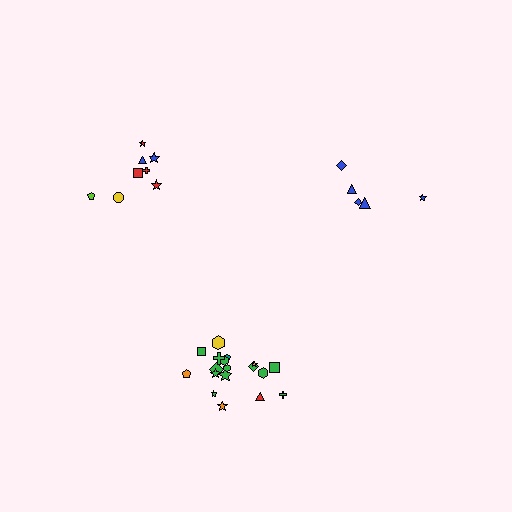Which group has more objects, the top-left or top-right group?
The top-left group.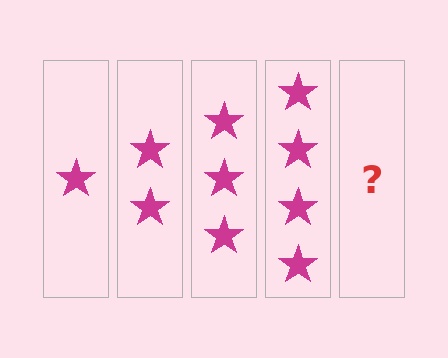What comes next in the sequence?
The next element should be 5 stars.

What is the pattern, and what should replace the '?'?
The pattern is that each step adds one more star. The '?' should be 5 stars.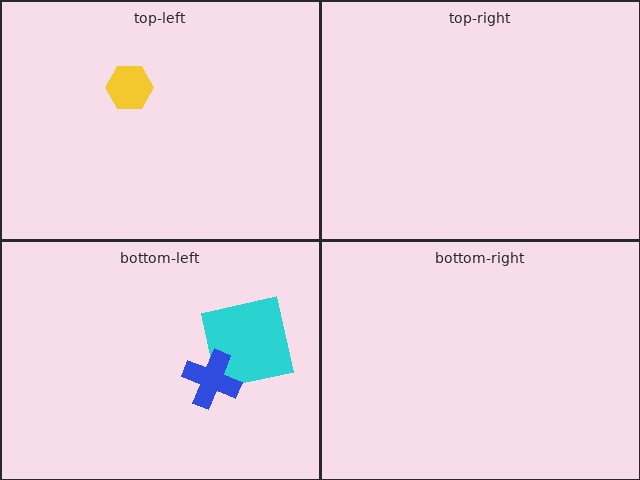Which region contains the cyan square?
The bottom-left region.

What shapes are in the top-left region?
The yellow hexagon.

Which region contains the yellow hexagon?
The top-left region.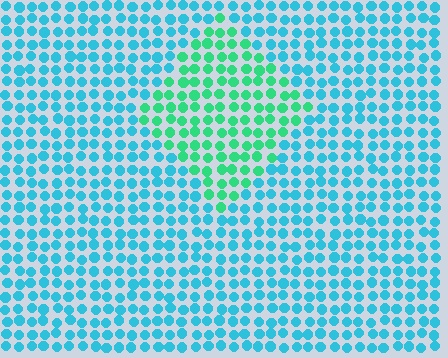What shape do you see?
I see a diamond.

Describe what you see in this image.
The image is filled with small cyan elements in a uniform arrangement. A diamond-shaped region is visible where the elements are tinted to a slightly different hue, forming a subtle color boundary.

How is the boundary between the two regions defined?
The boundary is defined purely by a slight shift in hue (about 41 degrees). Spacing, size, and orientation are identical on both sides.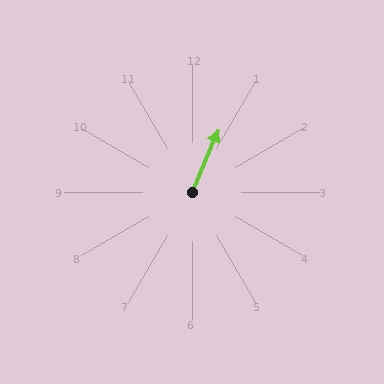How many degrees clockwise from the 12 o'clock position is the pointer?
Approximately 23 degrees.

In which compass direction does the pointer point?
Northeast.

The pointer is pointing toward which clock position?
Roughly 1 o'clock.